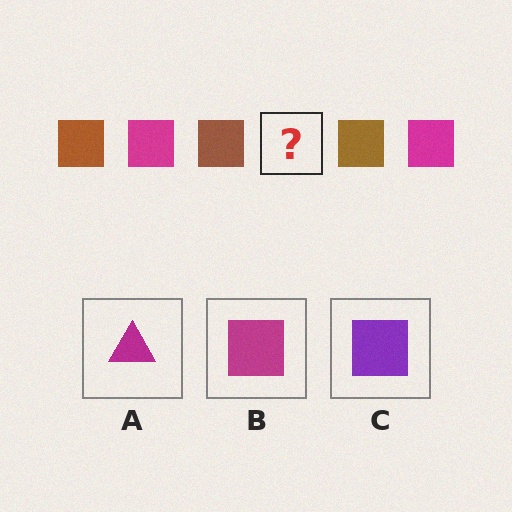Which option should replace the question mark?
Option B.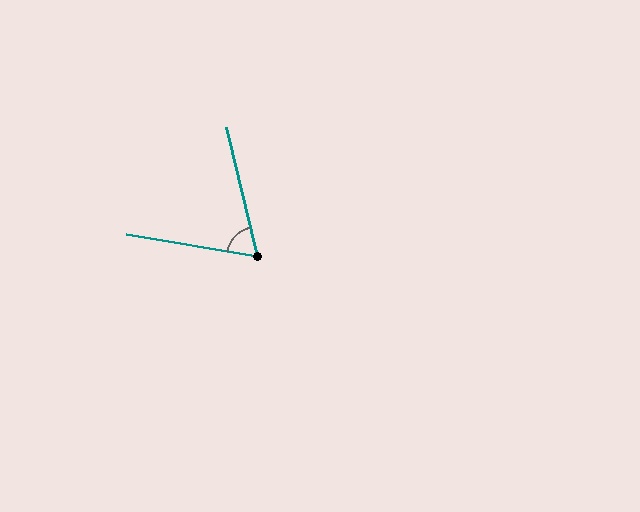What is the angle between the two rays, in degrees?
Approximately 67 degrees.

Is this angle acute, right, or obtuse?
It is acute.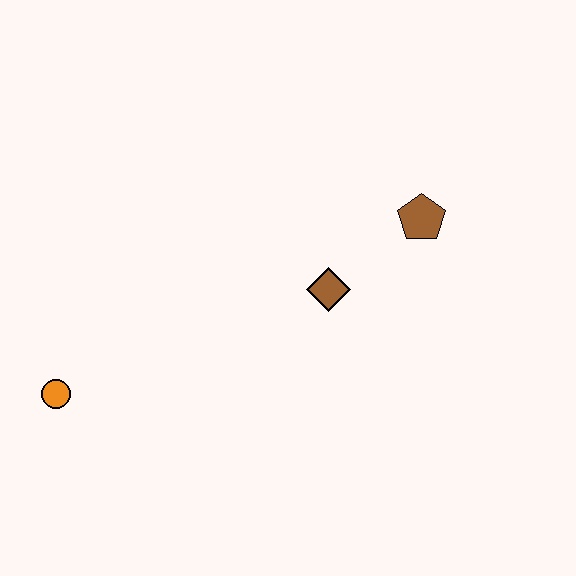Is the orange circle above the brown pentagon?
No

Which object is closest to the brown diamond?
The brown pentagon is closest to the brown diamond.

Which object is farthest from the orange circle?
The brown pentagon is farthest from the orange circle.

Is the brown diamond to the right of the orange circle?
Yes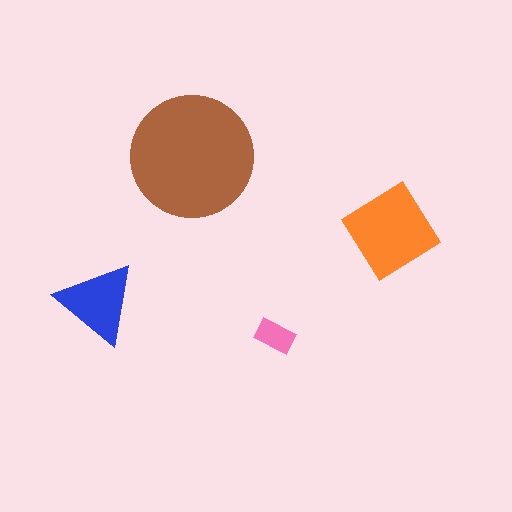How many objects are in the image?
There are 4 objects in the image.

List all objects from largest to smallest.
The brown circle, the orange diamond, the blue triangle, the pink rectangle.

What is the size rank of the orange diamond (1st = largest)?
2nd.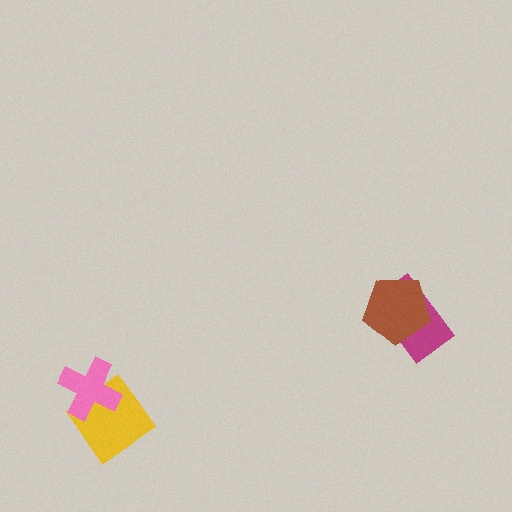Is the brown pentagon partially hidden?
No, no other shape covers it.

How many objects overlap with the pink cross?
1 object overlaps with the pink cross.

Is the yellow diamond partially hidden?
Yes, it is partially covered by another shape.